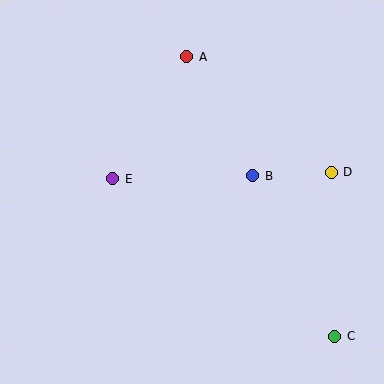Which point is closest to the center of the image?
Point B at (253, 176) is closest to the center.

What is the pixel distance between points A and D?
The distance between A and D is 185 pixels.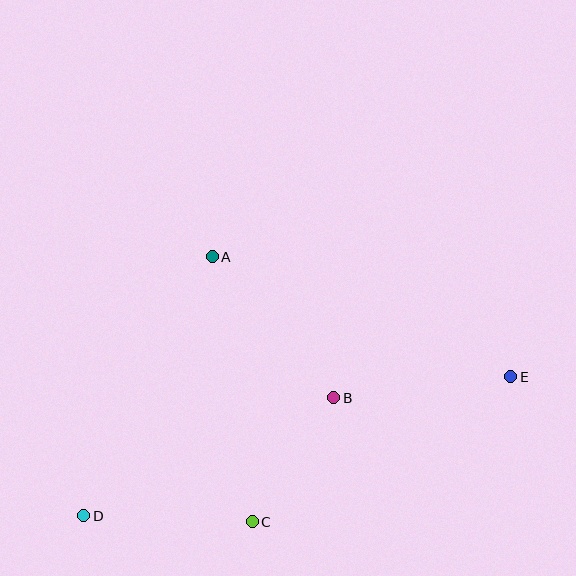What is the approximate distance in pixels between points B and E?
The distance between B and E is approximately 178 pixels.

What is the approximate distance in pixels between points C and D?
The distance between C and D is approximately 168 pixels.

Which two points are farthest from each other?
Points D and E are farthest from each other.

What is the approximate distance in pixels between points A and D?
The distance between A and D is approximately 289 pixels.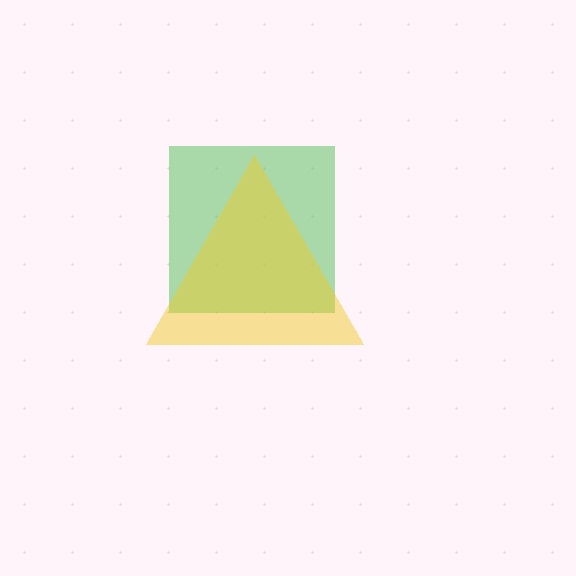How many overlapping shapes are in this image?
There are 2 overlapping shapes in the image.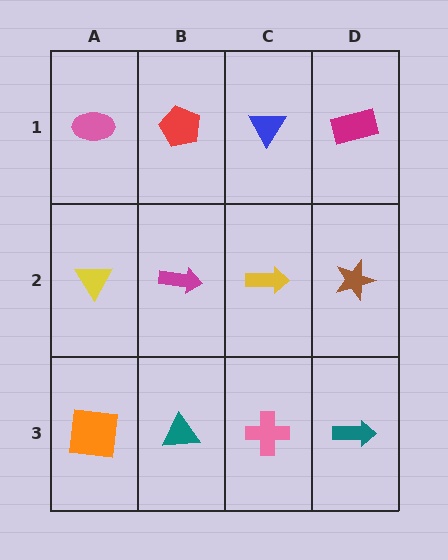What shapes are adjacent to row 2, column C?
A blue triangle (row 1, column C), a pink cross (row 3, column C), a magenta arrow (row 2, column B), a brown star (row 2, column D).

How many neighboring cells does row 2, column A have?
3.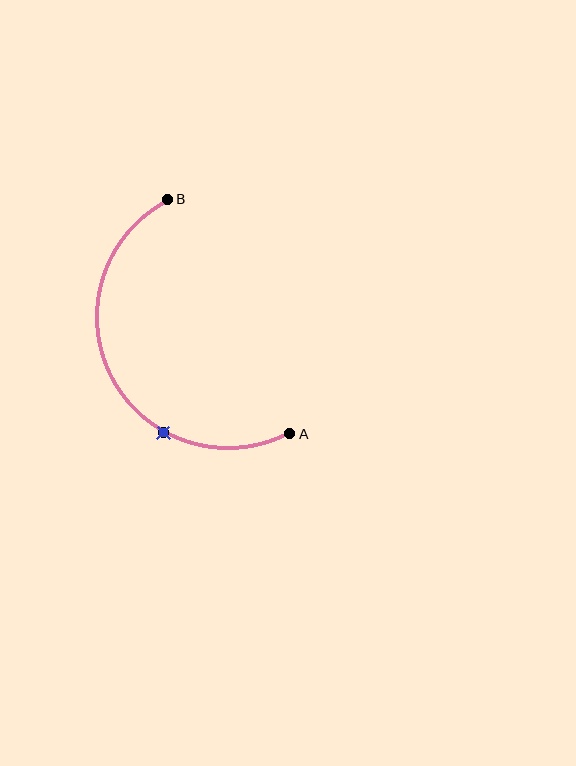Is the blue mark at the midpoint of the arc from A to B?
No. The blue mark lies on the arc but is closer to endpoint A. The arc midpoint would be at the point on the curve equidistant along the arc from both A and B.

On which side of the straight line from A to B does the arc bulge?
The arc bulges to the left of the straight line connecting A and B.